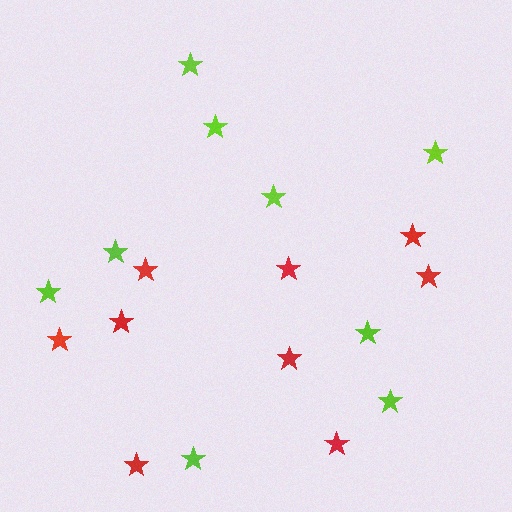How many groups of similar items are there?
There are 2 groups: one group of red stars (9) and one group of lime stars (9).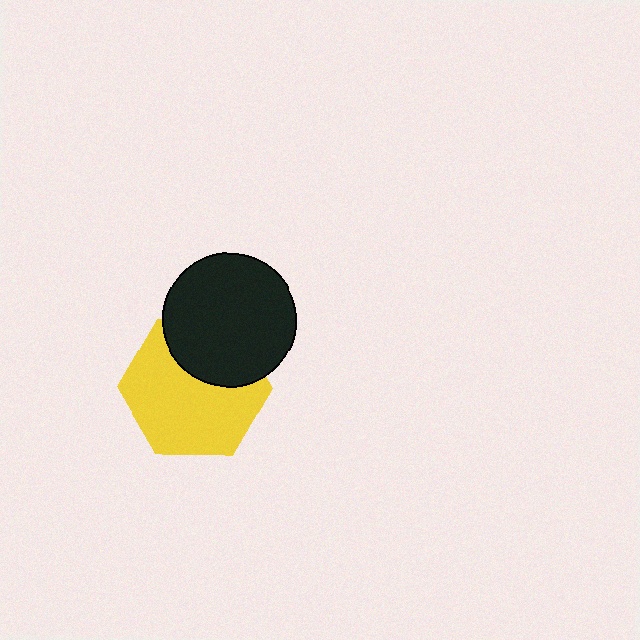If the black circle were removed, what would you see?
You would see the complete yellow hexagon.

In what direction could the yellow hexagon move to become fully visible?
The yellow hexagon could move down. That would shift it out from behind the black circle entirely.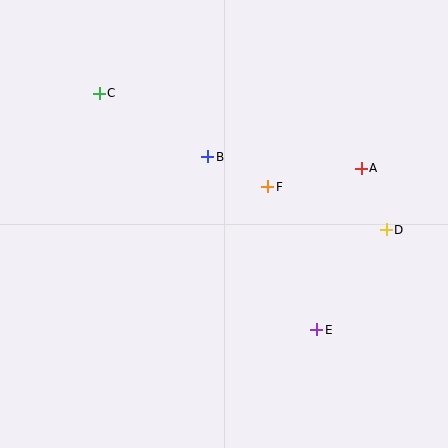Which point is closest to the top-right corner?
Point A is closest to the top-right corner.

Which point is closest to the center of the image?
Point F at (268, 187) is closest to the center.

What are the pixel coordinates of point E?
Point E is at (317, 330).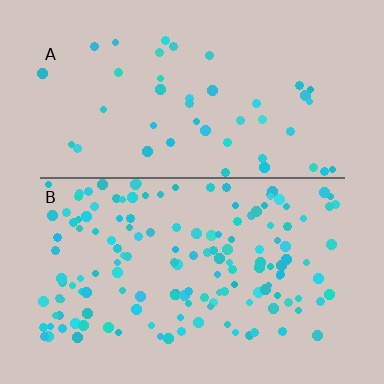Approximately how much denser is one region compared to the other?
Approximately 3.3× — region B over region A.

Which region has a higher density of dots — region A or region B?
B (the bottom).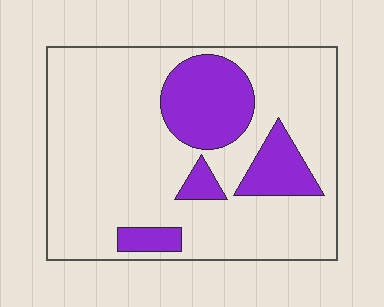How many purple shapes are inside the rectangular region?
4.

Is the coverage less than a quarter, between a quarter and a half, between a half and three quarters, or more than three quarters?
Less than a quarter.